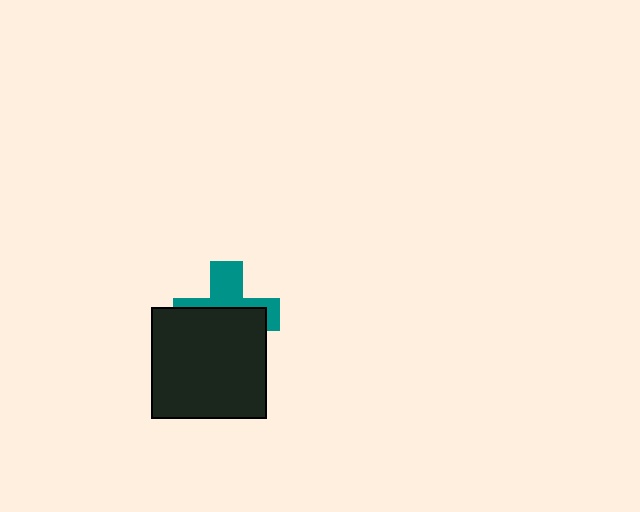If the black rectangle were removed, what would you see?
You would see the complete teal cross.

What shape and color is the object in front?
The object in front is a black rectangle.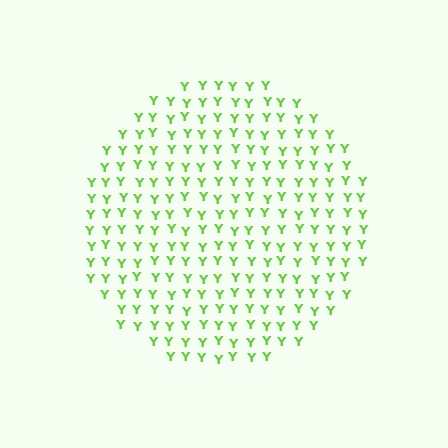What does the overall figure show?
The overall figure shows a circle.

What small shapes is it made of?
It is made of small letter Y's.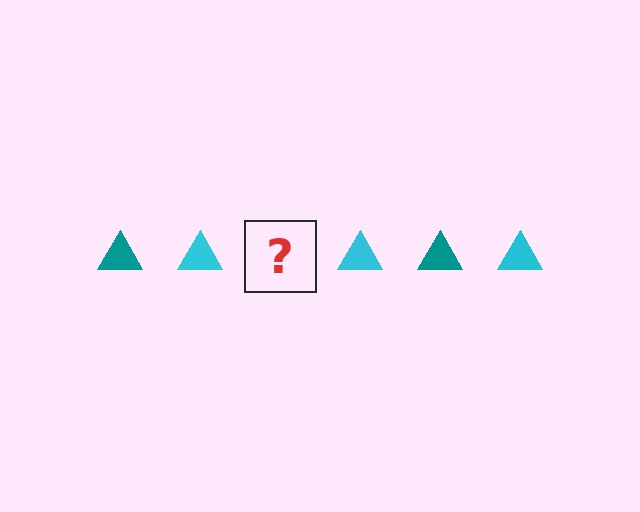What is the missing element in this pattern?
The missing element is a teal triangle.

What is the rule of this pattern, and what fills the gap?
The rule is that the pattern cycles through teal, cyan triangles. The gap should be filled with a teal triangle.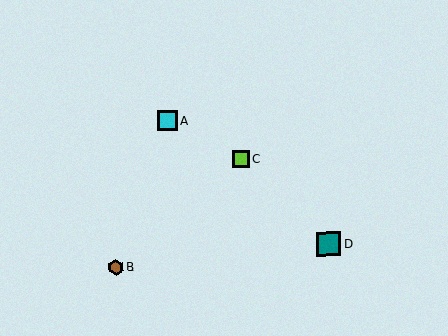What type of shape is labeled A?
Shape A is a cyan square.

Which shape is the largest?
The teal square (labeled D) is the largest.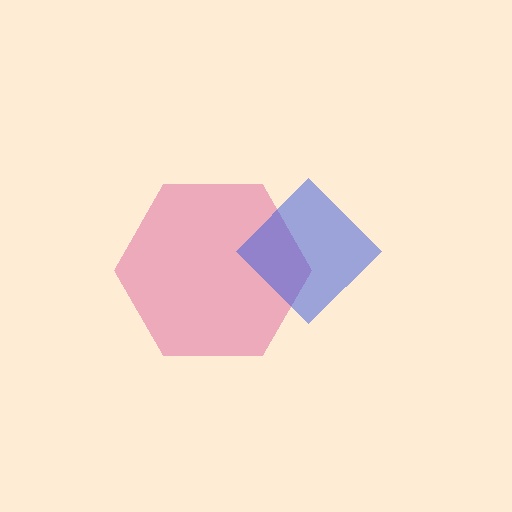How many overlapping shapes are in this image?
There are 2 overlapping shapes in the image.